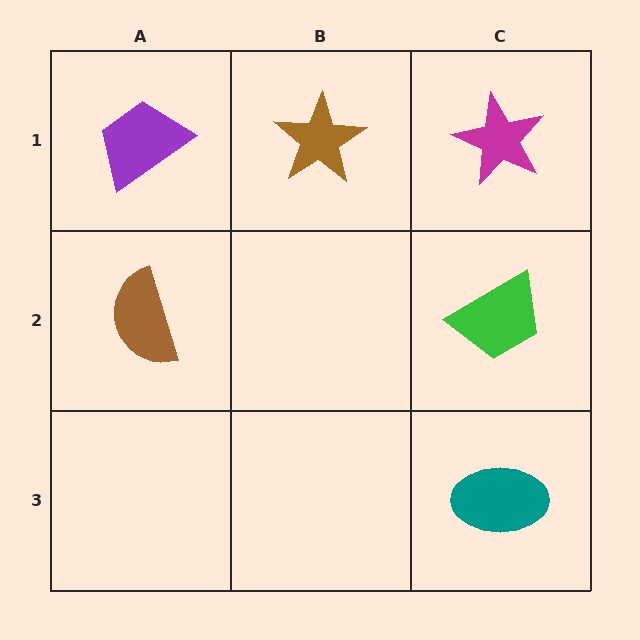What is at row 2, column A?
A brown semicircle.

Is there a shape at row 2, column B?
No, that cell is empty.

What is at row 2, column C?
A green trapezoid.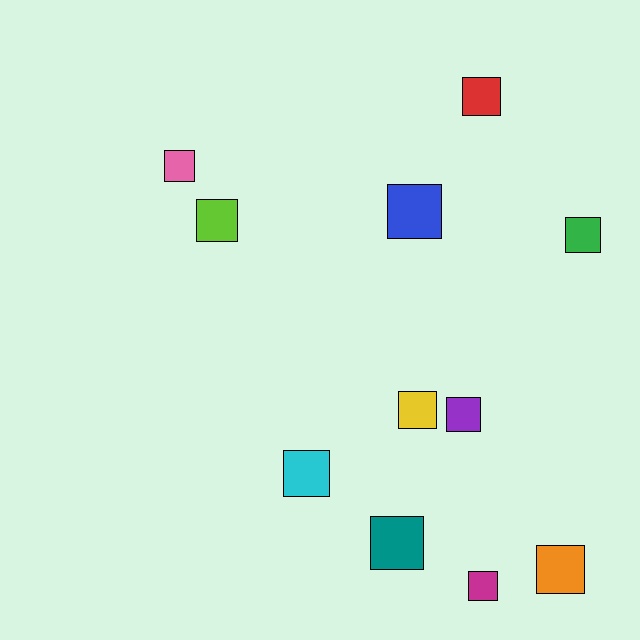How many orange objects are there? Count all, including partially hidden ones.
There is 1 orange object.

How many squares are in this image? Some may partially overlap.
There are 11 squares.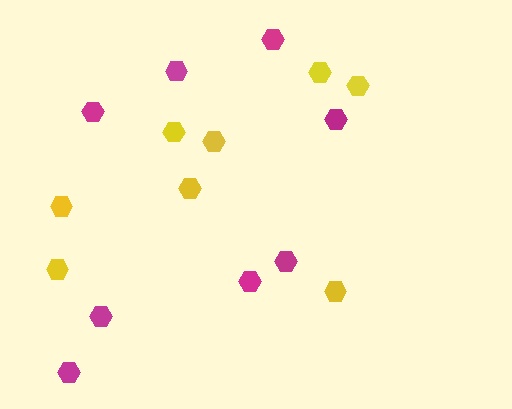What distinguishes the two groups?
There are 2 groups: one group of magenta hexagons (8) and one group of yellow hexagons (8).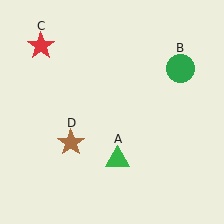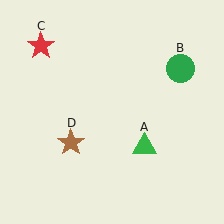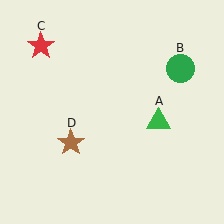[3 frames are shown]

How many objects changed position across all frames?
1 object changed position: green triangle (object A).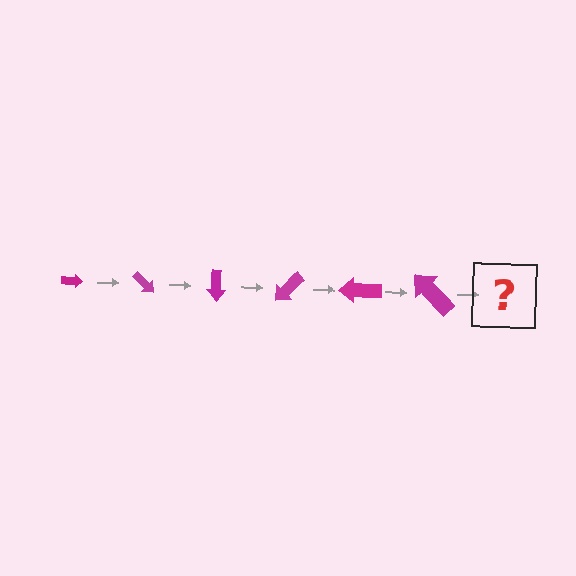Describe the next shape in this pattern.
It should be an arrow, larger than the previous one and rotated 270 degrees from the start.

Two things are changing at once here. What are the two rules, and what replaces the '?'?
The two rules are that the arrow grows larger each step and it rotates 45 degrees each step. The '?' should be an arrow, larger than the previous one and rotated 270 degrees from the start.